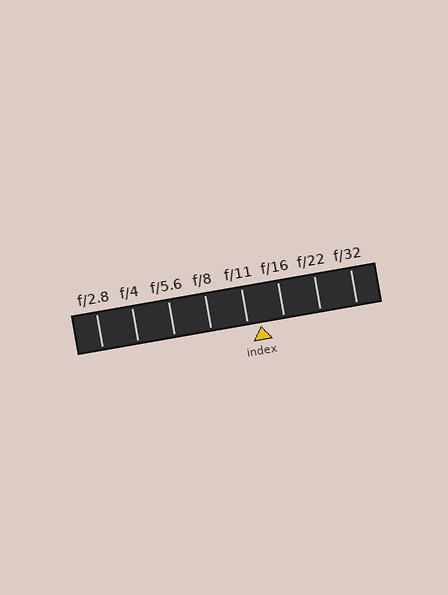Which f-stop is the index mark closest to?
The index mark is closest to f/11.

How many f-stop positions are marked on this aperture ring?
There are 8 f-stop positions marked.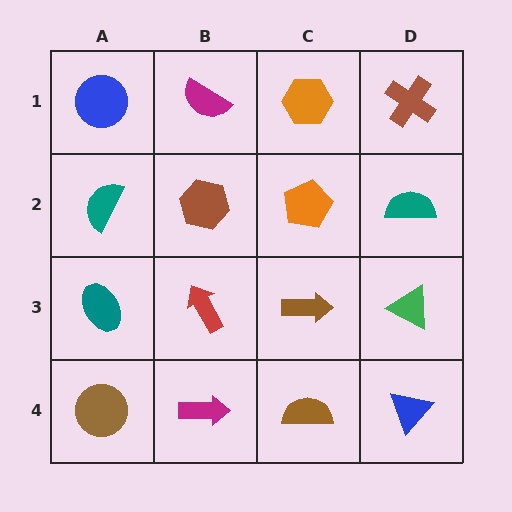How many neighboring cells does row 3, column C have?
4.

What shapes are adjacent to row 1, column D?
A teal semicircle (row 2, column D), an orange hexagon (row 1, column C).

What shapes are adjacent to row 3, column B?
A brown hexagon (row 2, column B), a magenta arrow (row 4, column B), a teal ellipse (row 3, column A), a brown arrow (row 3, column C).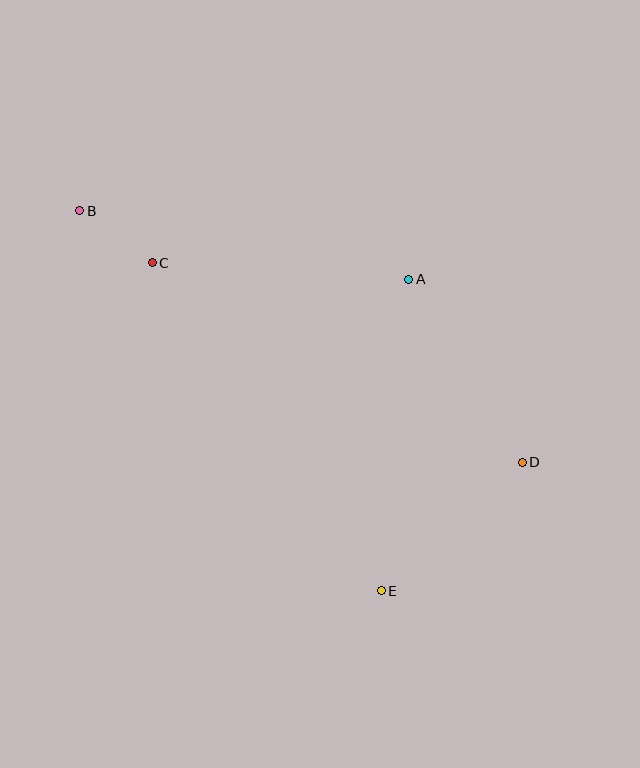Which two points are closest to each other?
Points B and C are closest to each other.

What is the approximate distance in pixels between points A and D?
The distance between A and D is approximately 215 pixels.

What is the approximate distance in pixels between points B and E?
The distance between B and E is approximately 485 pixels.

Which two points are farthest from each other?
Points B and D are farthest from each other.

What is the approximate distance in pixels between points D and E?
The distance between D and E is approximately 191 pixels.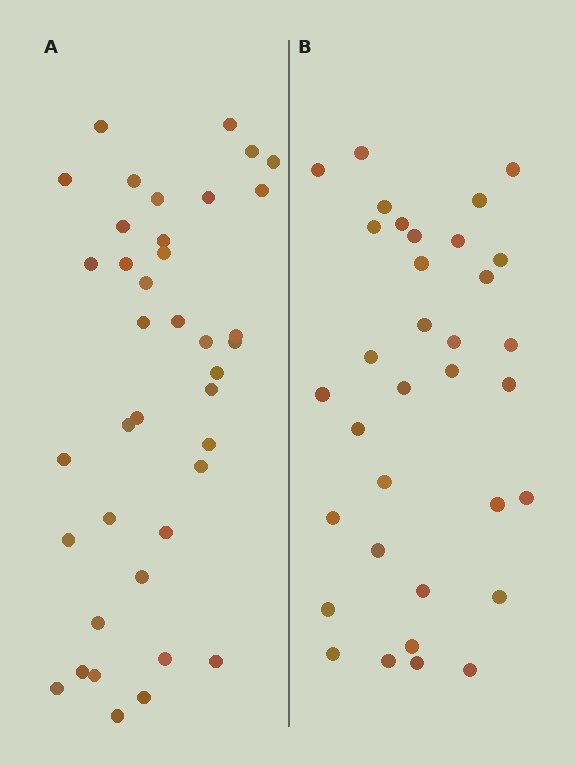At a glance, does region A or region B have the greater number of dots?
Region A (the left region) has more dots.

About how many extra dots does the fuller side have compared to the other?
Region A has about 5 more dots than region B.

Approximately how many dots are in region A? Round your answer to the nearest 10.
About 40 dots. (The exact count is 39, which rounds to 40.)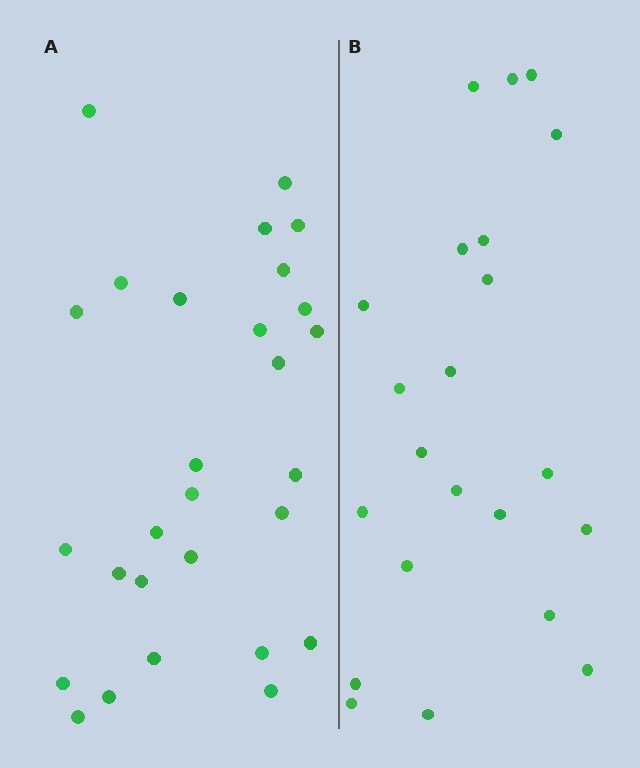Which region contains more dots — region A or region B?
Region A (the left region) has more dots.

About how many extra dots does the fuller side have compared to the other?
Region A has about 6 more dots than region B.